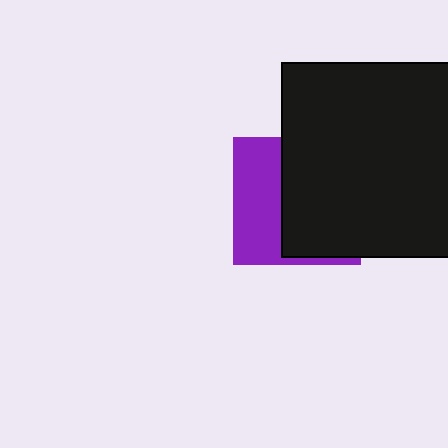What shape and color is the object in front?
The object in front is a black rectangle.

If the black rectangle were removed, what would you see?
You would see the complete purple square.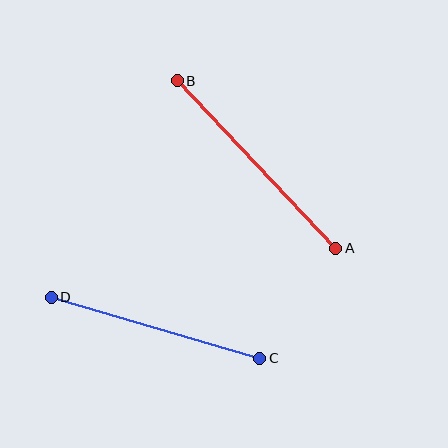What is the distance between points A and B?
The distance is approximately 231 pixels.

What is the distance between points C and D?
The distance is approximately 217 pixels.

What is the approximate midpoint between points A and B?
The midpoint is at approximately (256, 165) pixels.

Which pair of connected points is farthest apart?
Points A and B are farthest apart.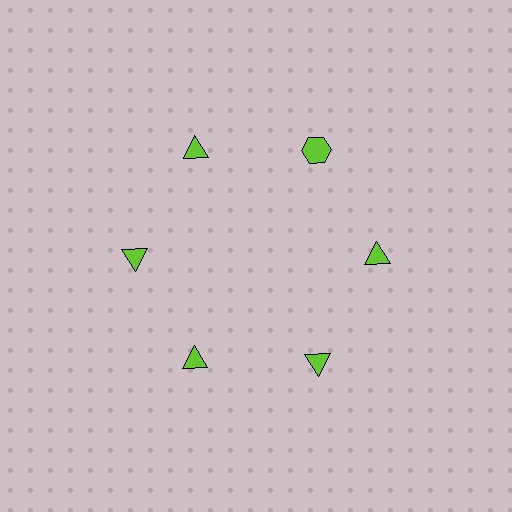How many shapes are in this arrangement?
There are 6 shapes arranged in a ring pattern.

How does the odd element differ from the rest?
It has a different shape: hexagon instead of triangle.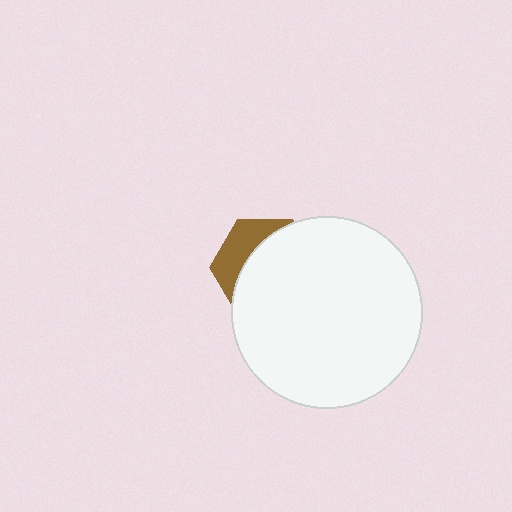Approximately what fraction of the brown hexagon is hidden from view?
Roughly 69% of the brown hexagon is hidden behind the white circle.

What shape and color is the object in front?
The object in front is a white circle.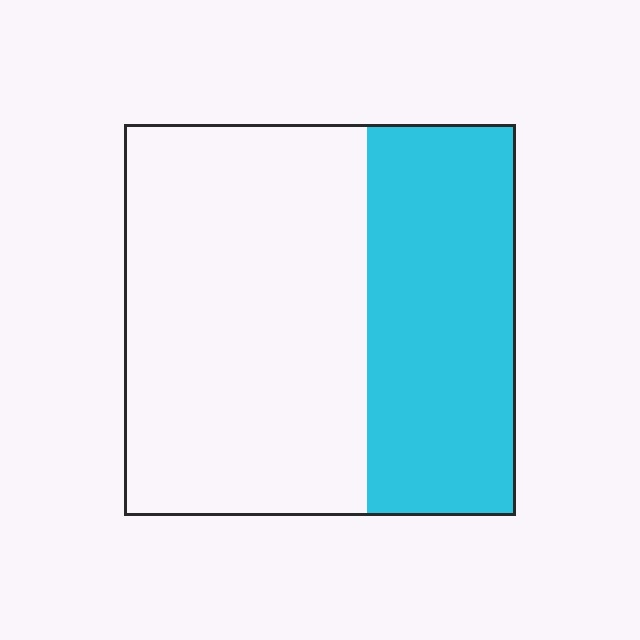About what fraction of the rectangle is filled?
About three eighths (3/8).